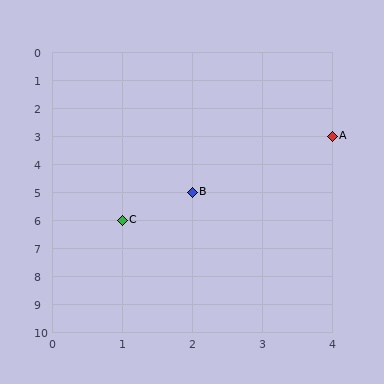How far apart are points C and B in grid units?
Points C and B are 1 column and 1 row apart (about 1.4 grid units diagonally).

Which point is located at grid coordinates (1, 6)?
Point C is at (1, 6).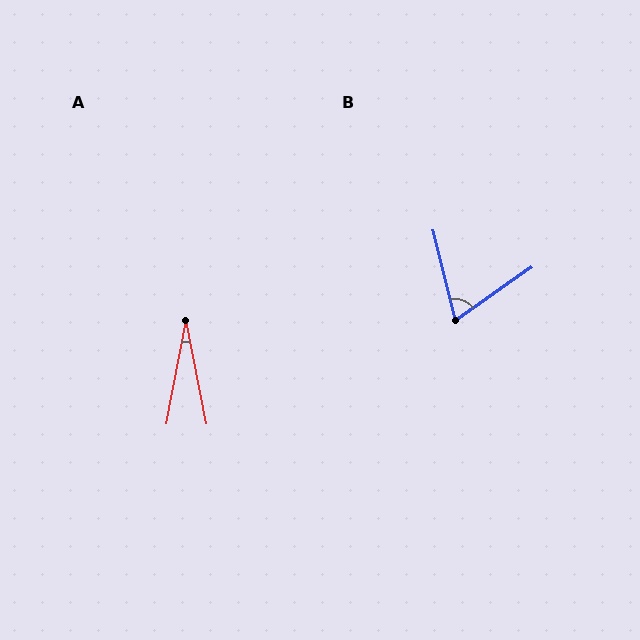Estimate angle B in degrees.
Approximately 69 degrees.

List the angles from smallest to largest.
A (21°), B (69°).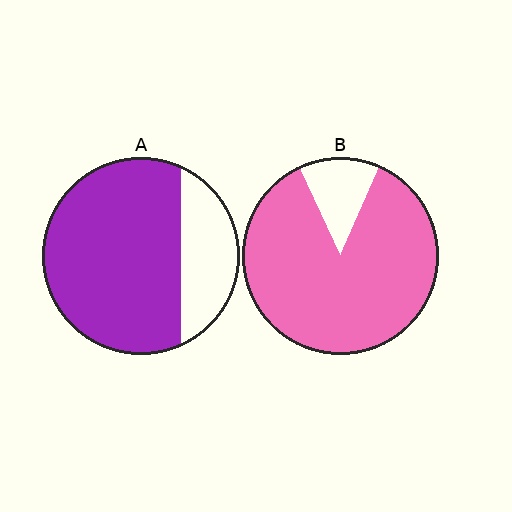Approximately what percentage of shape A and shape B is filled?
A is approximately 75% and B is approximately 85%.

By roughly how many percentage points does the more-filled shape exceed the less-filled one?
By roughly 10 percentage points (B over A).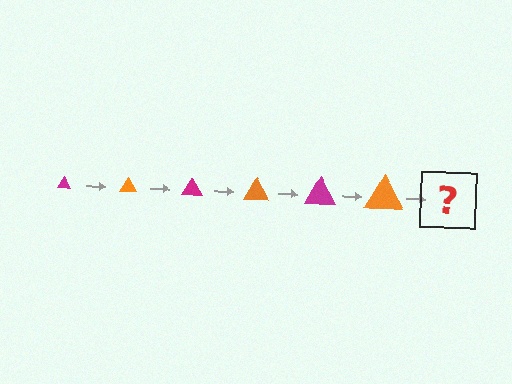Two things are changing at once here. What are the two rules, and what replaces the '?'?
The two rules are that the triangle grows larger each step and the color cycles through magenta and orange. The '?' should be a magenta triangle, larger than the previous one.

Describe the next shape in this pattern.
It should be a magenta triangle, larger than the previous one.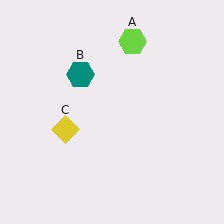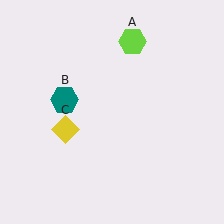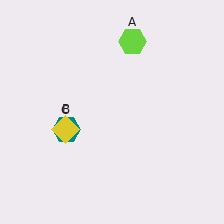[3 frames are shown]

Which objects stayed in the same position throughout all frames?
Lime hexagon (object A) and yellow diamond (object C) remained stationary.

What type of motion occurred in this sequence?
The teal hexagon (object B) rotated counterclockwise around the center of the scene.